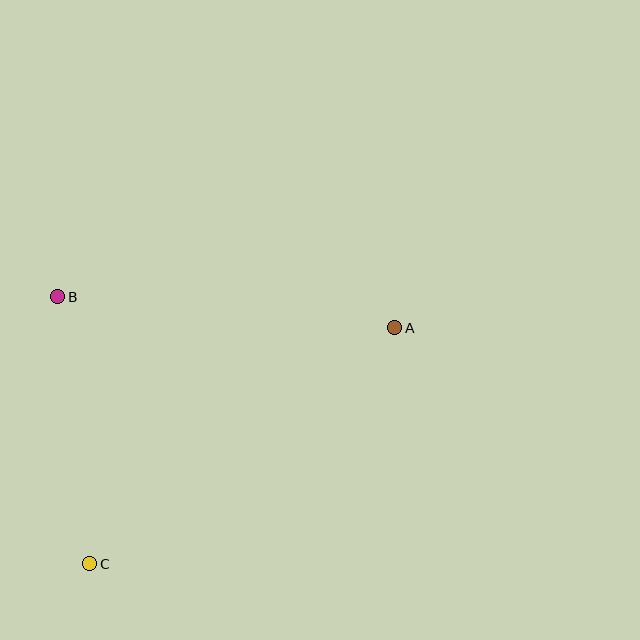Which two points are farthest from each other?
Points A and C are farthest from each other.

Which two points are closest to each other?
Points B and C are closest to each other.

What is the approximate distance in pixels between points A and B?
The distance between A and B is approximately 338 pixels.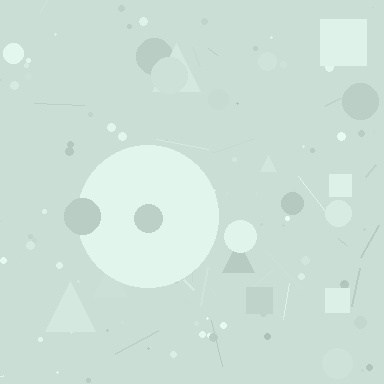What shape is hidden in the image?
A circle is hidden in the image.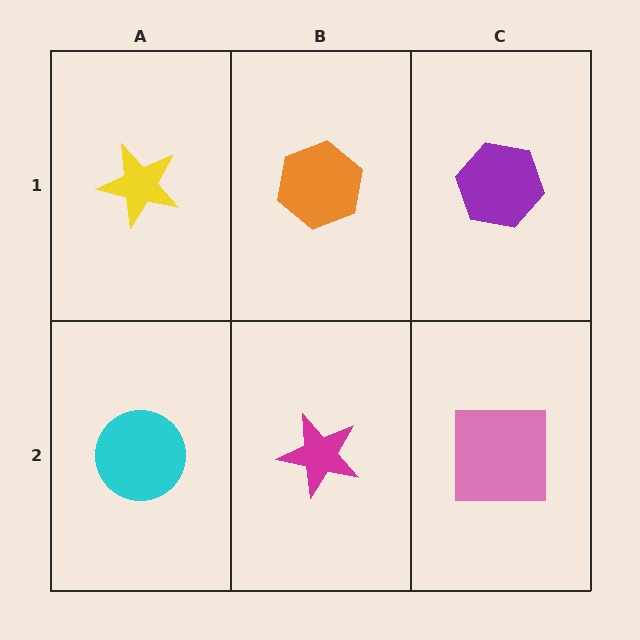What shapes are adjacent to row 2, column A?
A yellow star (row 1, column A), a magenta star (row 2, column B).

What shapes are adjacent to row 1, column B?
A magenta star (row 2, column B), a yellow star (row 1, column A), a purple hexagon (row 1, column C).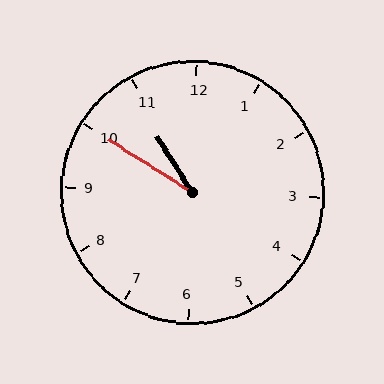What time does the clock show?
10:50.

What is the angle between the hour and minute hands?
Approximately 25 degrees.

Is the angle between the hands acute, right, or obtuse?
It is acute.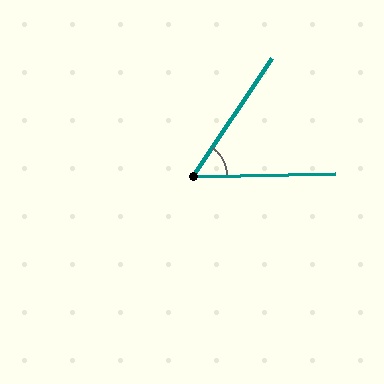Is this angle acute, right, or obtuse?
It is acute.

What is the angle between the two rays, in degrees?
Approximately 55 degrees.